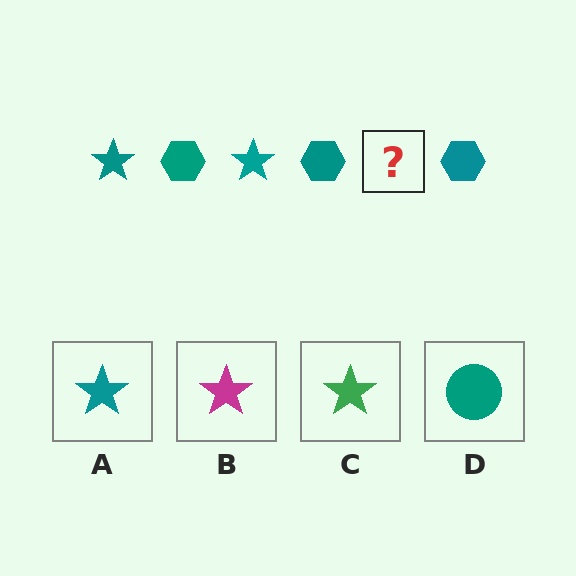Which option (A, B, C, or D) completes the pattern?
A.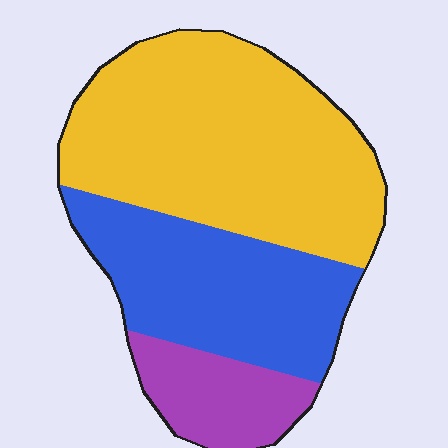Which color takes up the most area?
Yellow, at roughly 55%.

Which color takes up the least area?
Purple, at roughly 15%.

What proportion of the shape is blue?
Blue takes up between a quarter and a half of the shape.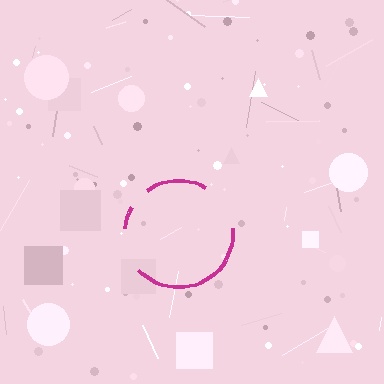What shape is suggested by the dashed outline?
The dashed outline suggests a circle.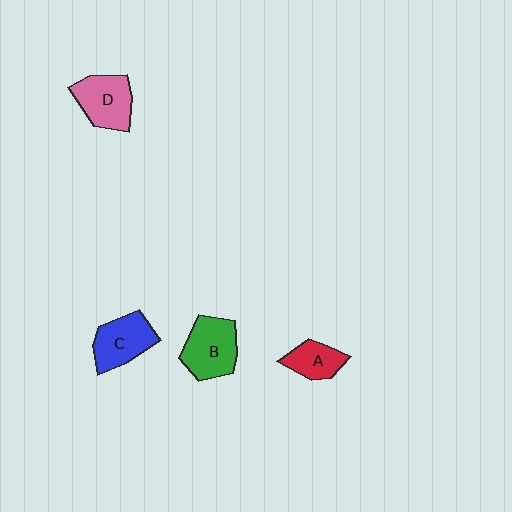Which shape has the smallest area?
Shape A (red).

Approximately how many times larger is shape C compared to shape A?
Approximately 1.5 times.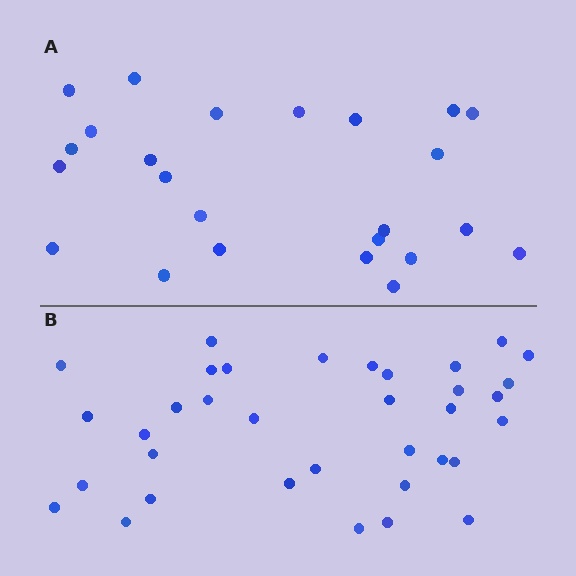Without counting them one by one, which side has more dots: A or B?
Region B (the bottom region) has more dots.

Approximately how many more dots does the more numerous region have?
Region B has roughly 12 or so more dots than region A.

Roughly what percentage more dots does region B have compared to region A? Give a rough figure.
About 45% more.